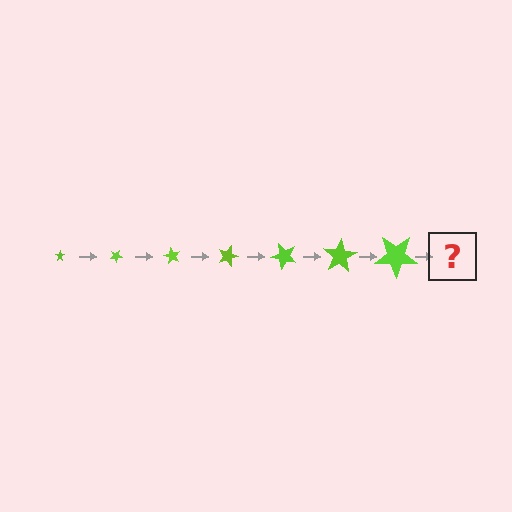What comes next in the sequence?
The next element should be a star, larger than the previous one and rotated 210 degrees from the start.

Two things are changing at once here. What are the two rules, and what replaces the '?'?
The two rules are that the star grows larger each step and it rotates 30 degrees each step. The '?' should be a star, larger than the previous one and rotated 210 degrees from the start.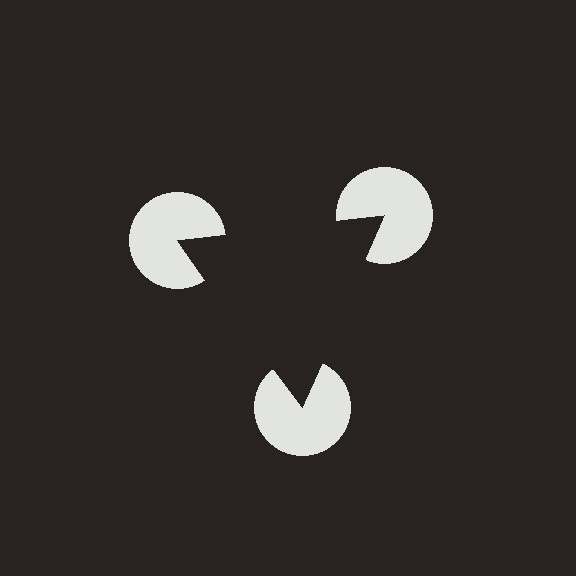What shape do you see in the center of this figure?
An illusory triangle — its edges are inferred from the aligned wedge cuts in the pac-man discs, not physically drawn.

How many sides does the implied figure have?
3 sides.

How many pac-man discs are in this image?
There are 3 — one at each vertex of the illusory triangle.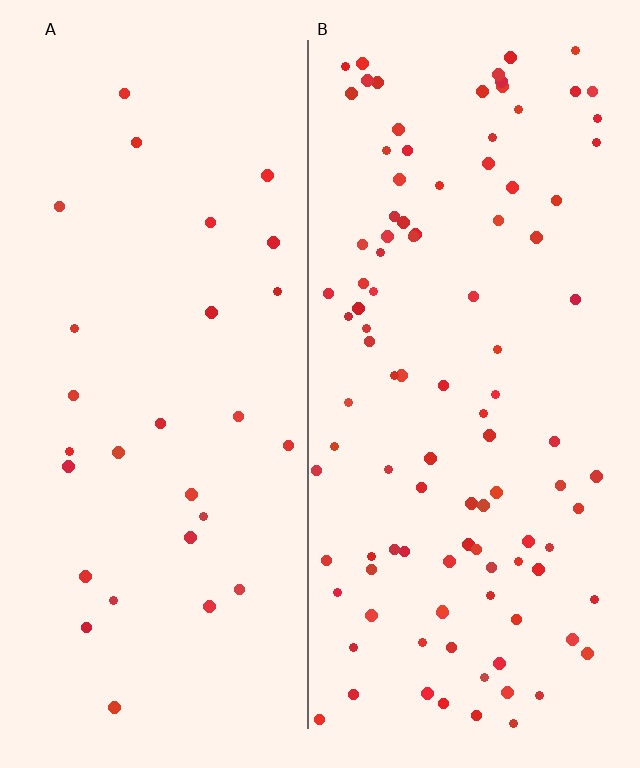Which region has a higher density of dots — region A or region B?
B (the right).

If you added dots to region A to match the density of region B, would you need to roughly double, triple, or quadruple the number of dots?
Approximately quadruple.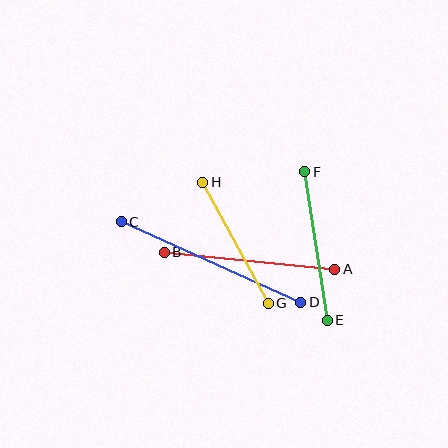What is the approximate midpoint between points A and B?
The midpoint is at approximately (250, 261) pixels.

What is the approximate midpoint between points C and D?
The midpoint is at approximately (211, 262) pixels.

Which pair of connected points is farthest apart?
Points C and D are farthest apart.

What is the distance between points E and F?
The distance is approximately 150 pixels.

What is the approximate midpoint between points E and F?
The midpoint is at approximately (316, 246) pixels.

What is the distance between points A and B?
The distance is approximately 172 pixels.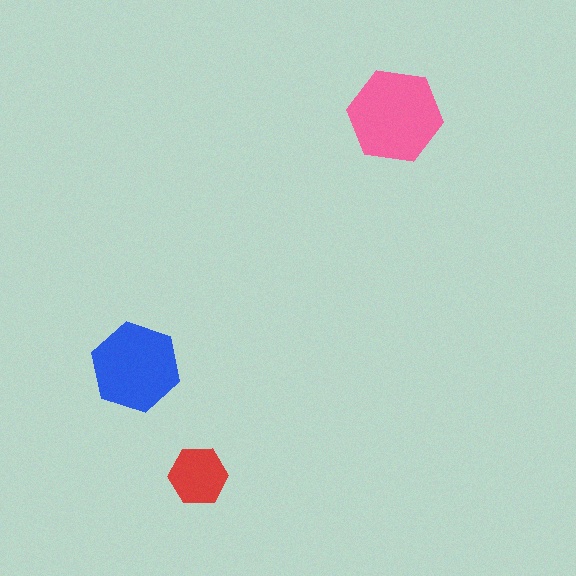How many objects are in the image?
There are 3 objects in the image.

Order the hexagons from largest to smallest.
the pink one, the blue one, the red one.